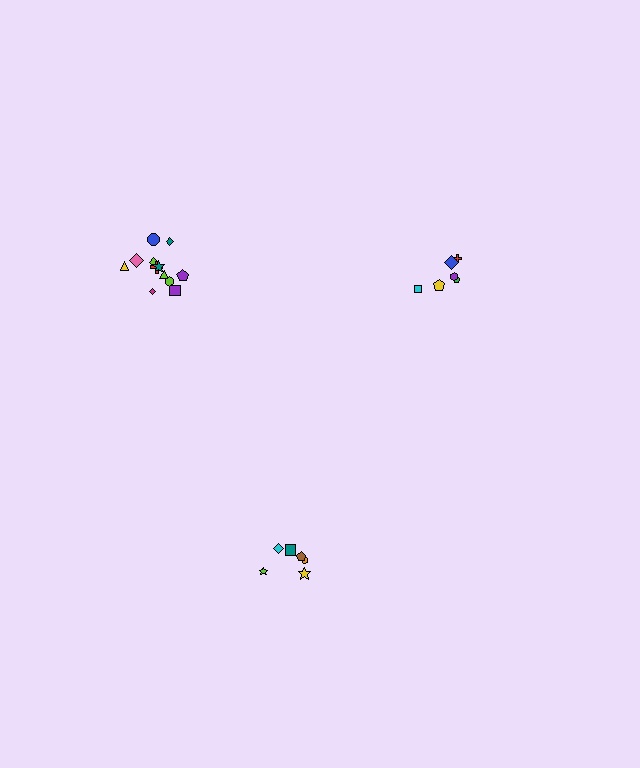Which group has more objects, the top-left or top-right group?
The top-left group.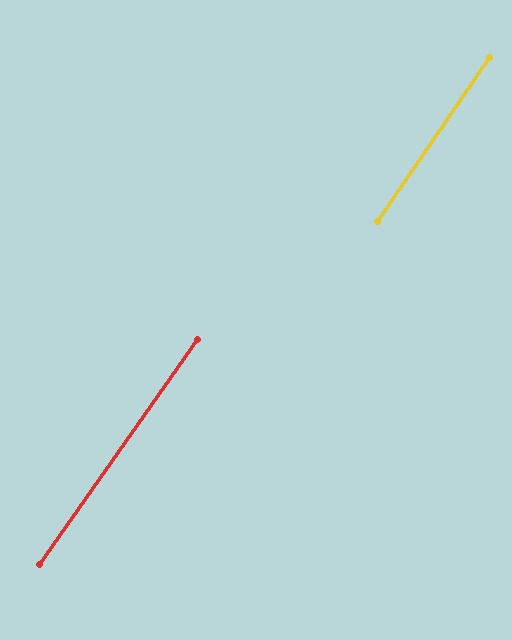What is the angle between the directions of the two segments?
Approximately 1 degree.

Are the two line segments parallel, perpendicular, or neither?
Parallel — their directions differ by only 0.8°.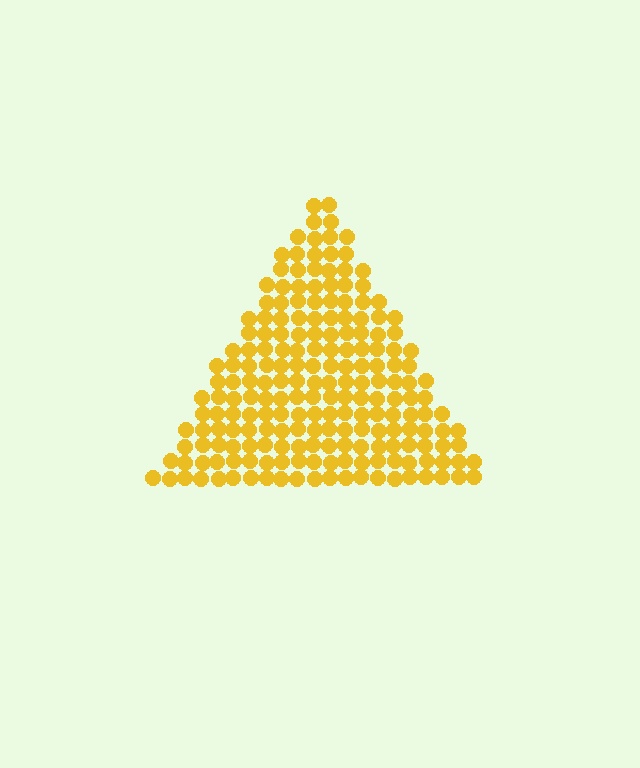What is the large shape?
The large shape is a triangle.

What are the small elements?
The small elements are circles.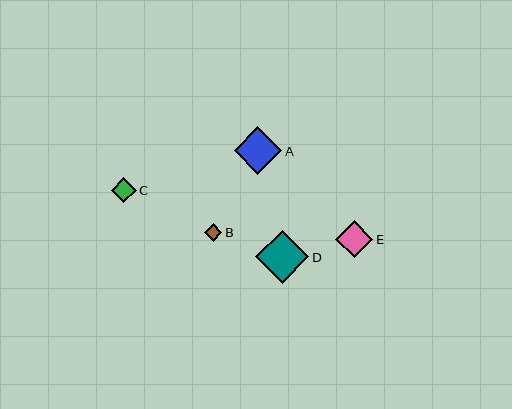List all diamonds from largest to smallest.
From largest to smallest: D, A, E, C, B.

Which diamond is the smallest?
Diamond B is the smallest with a size of approximately 17 pixels.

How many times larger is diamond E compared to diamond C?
Diamond E is approximately 1.5 times the size of diamond C.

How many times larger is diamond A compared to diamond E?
Diamond A is approximately 1.3 times the size of diamond E.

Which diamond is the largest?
Diamond D is the largest with a size of approximately 53 pixels.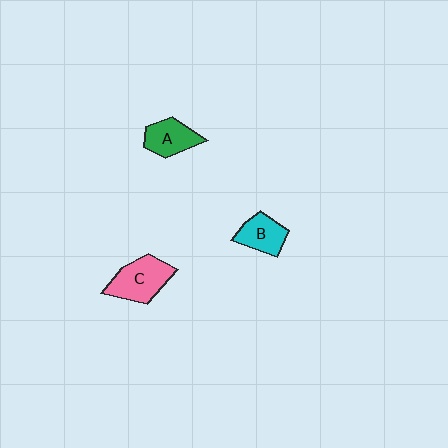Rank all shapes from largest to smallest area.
From largest to smallest: C (pink), A (green), B (cyan).